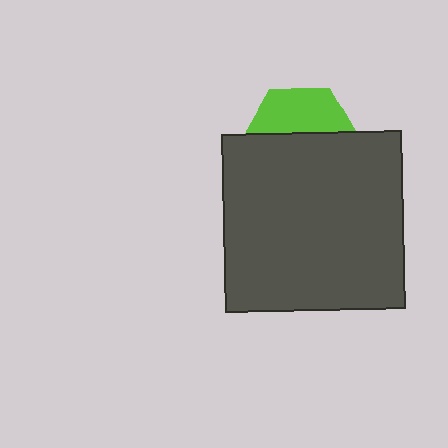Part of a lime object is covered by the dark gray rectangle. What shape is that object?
It is a hexagon.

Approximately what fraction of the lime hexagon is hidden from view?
Roughly 61% of the lime hexagon is hidden behind the dark gray rectangle.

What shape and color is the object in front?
The object in front is a dark gray rectangle.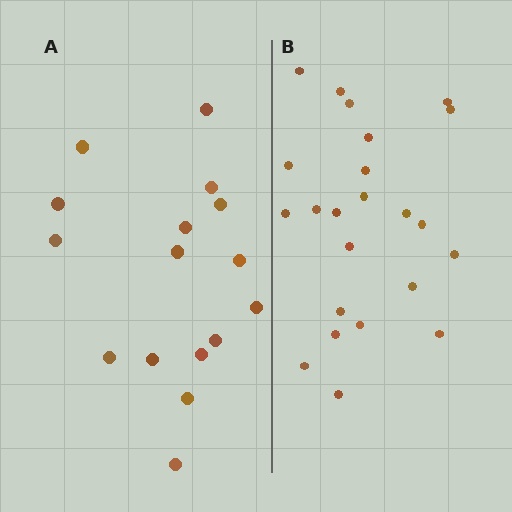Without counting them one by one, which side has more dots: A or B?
Region B (the right region) has more dots.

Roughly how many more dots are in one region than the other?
Region B has roughly 8 or so more dots than region A.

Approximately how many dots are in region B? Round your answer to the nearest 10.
About 20 dots. (The exact count is 23, which rounds to 20.)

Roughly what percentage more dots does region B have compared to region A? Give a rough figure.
About 45% more.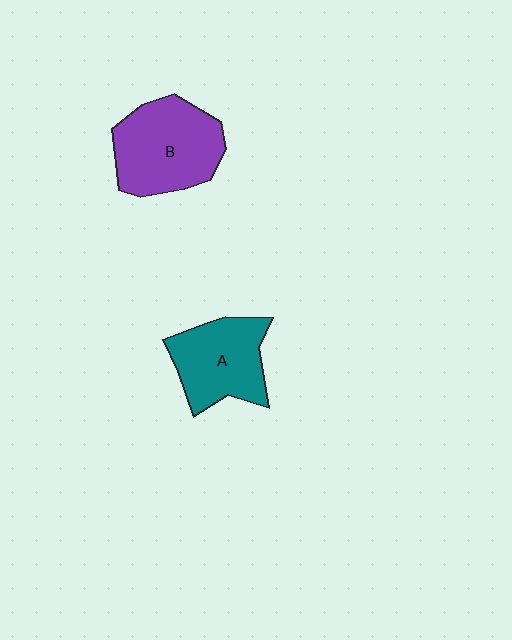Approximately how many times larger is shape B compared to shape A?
Approximately 1.2 times.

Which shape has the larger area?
Shape B (purple).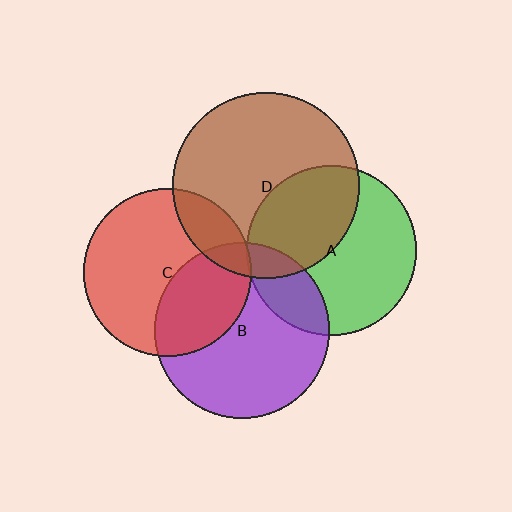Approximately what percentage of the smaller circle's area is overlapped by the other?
Approximately 20%.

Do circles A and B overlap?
Yes.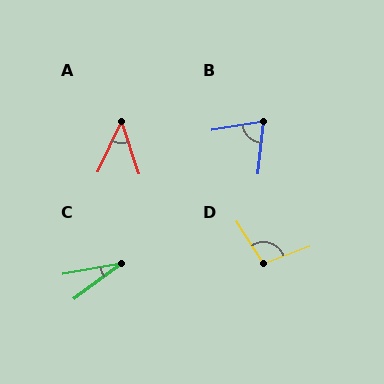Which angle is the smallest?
C, at approximately 27 degrees.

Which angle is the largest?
D, at approximately 102 degrees.